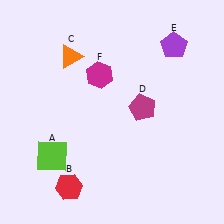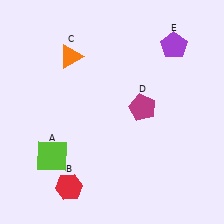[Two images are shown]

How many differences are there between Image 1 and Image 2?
There is 1 difference between the two images.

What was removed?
The magenta hexagon (F) was removed in Image 2.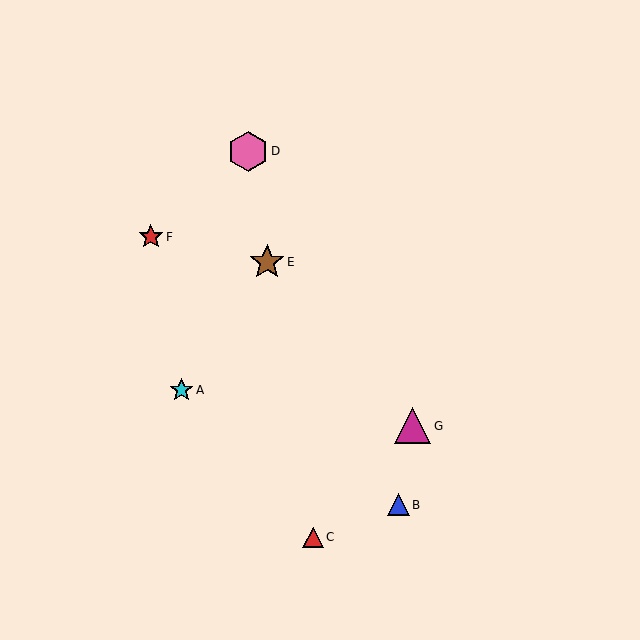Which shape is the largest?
The pink hexagon (labeled D) is the largest.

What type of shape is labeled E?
Shape E is a brown star.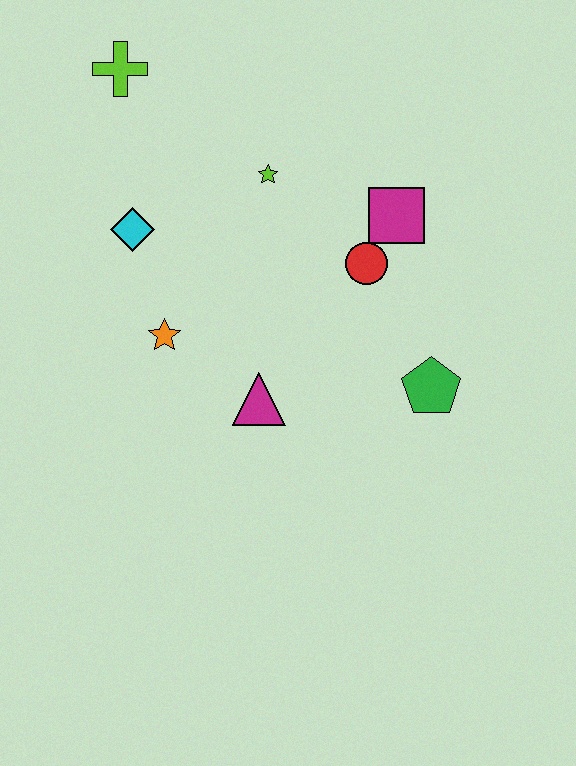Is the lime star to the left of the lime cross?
No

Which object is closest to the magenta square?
The red circle is closest to the magenta square.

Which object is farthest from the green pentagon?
The lime cross is farthest from the green pentagon.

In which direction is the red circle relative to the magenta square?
The red circle is below the magenta square.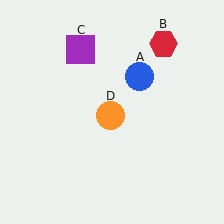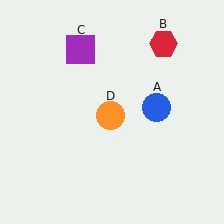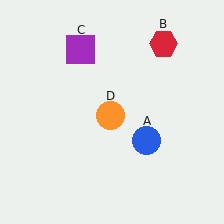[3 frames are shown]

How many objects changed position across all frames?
1 object changed position: blue circle (object A).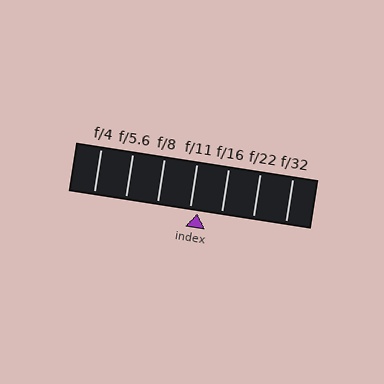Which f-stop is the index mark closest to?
The index mark is closest to f/11.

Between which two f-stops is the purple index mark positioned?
The index mark is between f/11 and f/16.